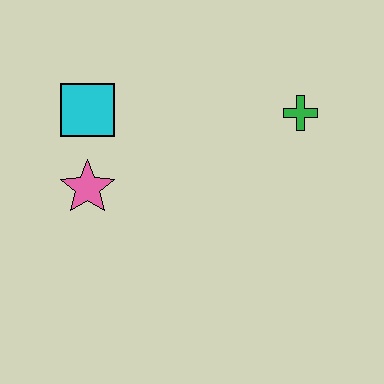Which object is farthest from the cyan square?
The green cross is farthest from the cyan square.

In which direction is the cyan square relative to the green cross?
The cyan square is to the left of the green cross.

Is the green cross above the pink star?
Yes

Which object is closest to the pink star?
The cyan square is closest to the pink star.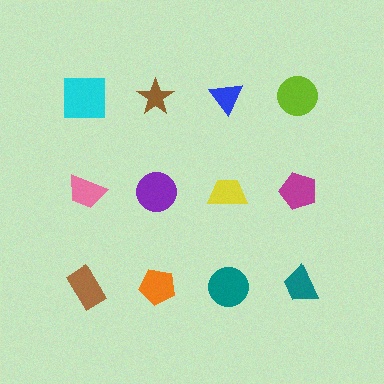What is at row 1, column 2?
A brown star.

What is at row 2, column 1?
A pink trapezoid.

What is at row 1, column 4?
A lime circle.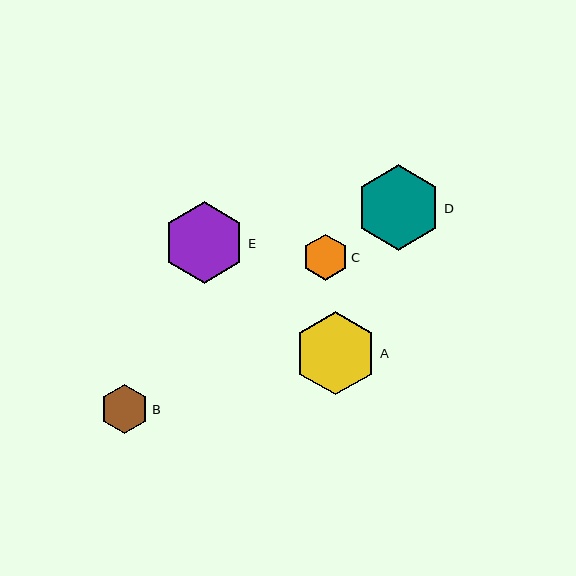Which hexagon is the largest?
Hexagon D is the largest with a size of approximately 86 pixels.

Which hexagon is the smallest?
Hexagon C is the smallest with a size of approximately 45 pixels.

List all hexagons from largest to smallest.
From largest to smallest: D, A, E, B, C.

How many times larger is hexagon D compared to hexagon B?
Hexagon D is approximately 1.8 times the size of hexagon B.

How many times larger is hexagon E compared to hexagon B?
Hexagon E is approximately 1.7 times the size of hexagon B.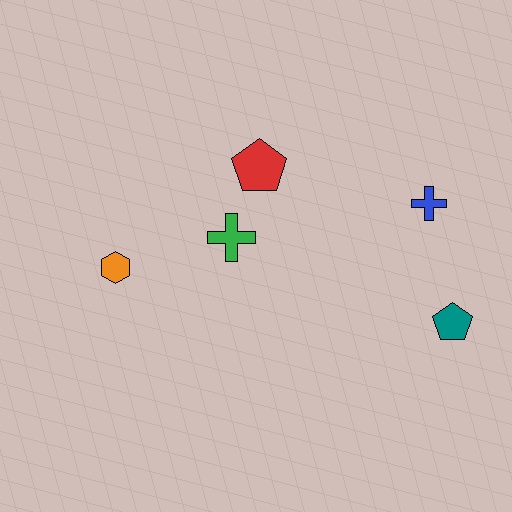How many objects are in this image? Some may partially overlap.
There are 5 objects.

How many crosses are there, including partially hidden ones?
There are 2 crosses.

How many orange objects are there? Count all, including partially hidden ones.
There is 1 orange object.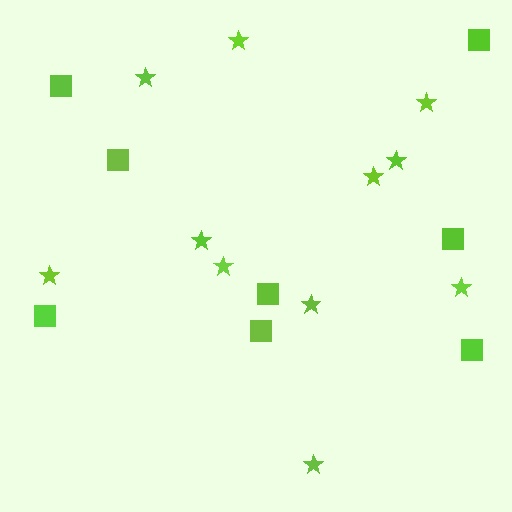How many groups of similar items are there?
There are 2 groups: one group of squares (8) and one group of stars (11).